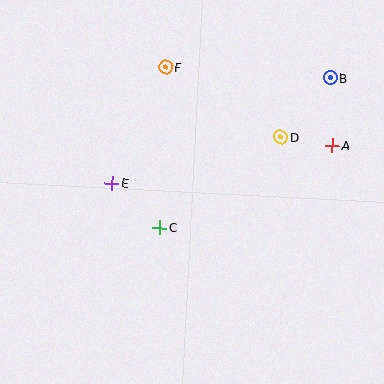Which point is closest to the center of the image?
Point C at (160, 228) is closest to the center.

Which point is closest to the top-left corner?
Point F is closest to the top-left corner.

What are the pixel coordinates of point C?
Point C is at (160, 228).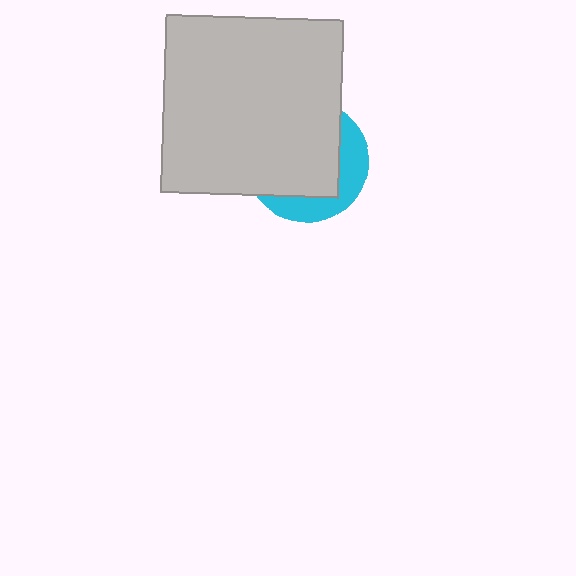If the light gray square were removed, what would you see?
You would see the complete cyan circle.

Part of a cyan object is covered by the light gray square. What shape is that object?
It is a circle.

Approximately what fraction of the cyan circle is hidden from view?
Roughly 69% of the cyan circle is hidden behind the light gray square.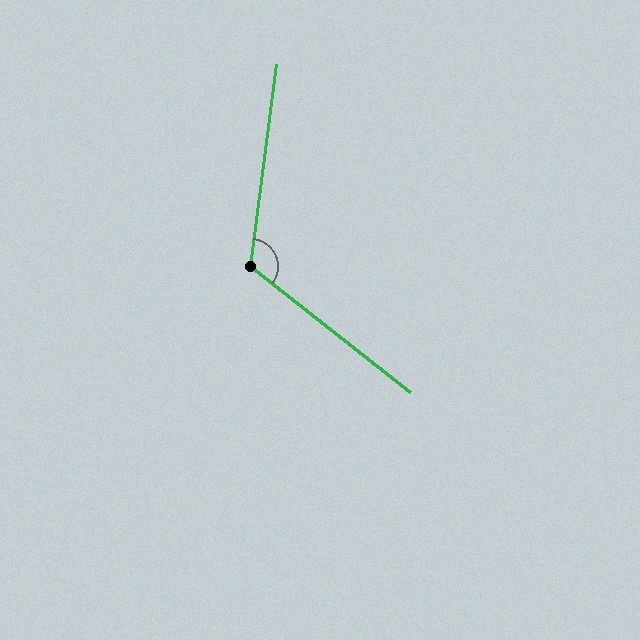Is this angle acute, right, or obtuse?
It is obtuse.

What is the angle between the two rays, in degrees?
Approximately 121 degrees.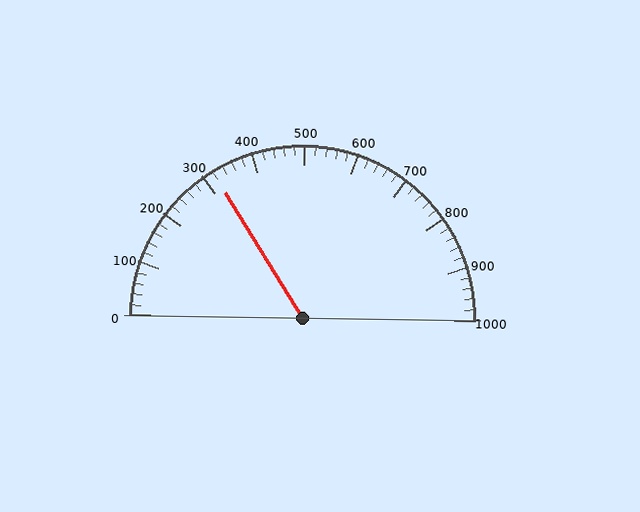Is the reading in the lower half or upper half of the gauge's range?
The reading is in the lower half of the range (0 to 1000).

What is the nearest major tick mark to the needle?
The nearest major tick mark is 300.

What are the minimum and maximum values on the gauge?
The gauge ranges from 0 to 1000.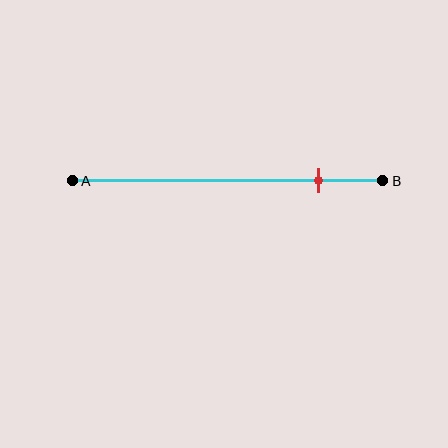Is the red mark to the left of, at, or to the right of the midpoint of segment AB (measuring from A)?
The red mark is to the right of the midpoint of segment AB.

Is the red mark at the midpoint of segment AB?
No, the mark is at about 80% from A, not at the 50% midpoint.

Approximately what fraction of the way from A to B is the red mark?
The red mark is approximately 80% of the way from A to B.